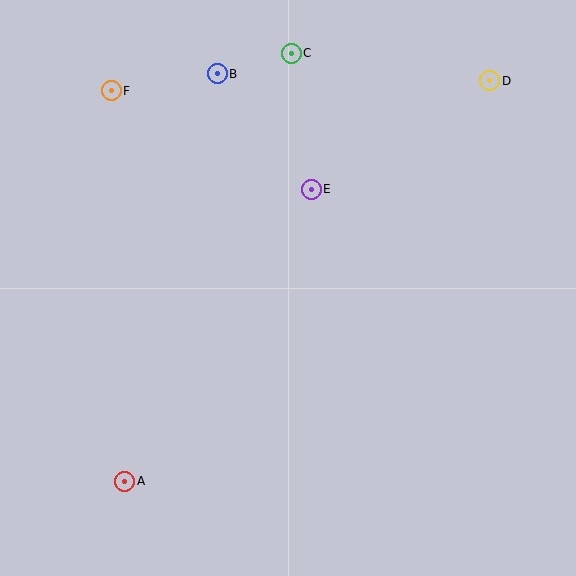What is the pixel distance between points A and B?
The distance between A and B is 418 pixels.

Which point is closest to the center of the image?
Point E at (311, 190) is closest to the center.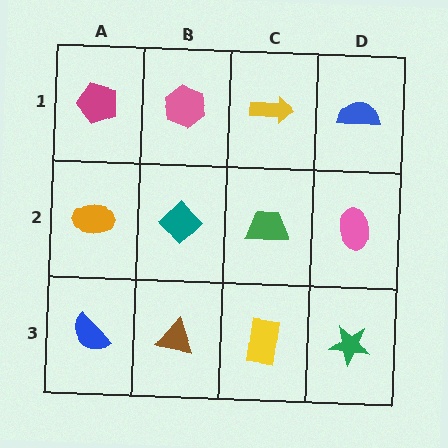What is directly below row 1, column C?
A green trapezoid.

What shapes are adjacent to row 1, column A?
An orange ellipse (row 2, column A), a pink hexagon (row 1, column B).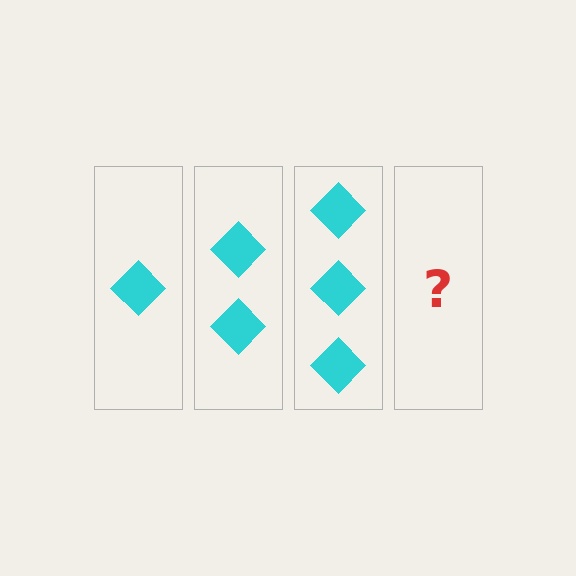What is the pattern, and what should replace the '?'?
The pattern is that each step adds one more diamond. The '?' should be 4 diamonds.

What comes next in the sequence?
The next element should be 4 diamonds.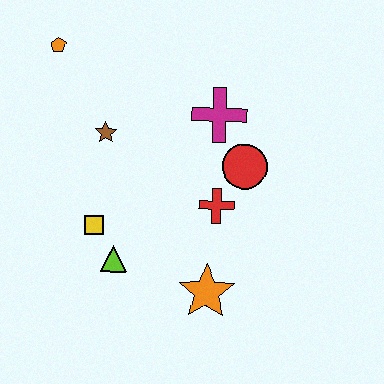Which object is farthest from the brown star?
The orange star is farthest from the brown star.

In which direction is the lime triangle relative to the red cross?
The lime triangle is to the left of the red cross.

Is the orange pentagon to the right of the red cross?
No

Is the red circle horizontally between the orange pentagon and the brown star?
No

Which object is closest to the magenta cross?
The red circle is closest to the magenta cross.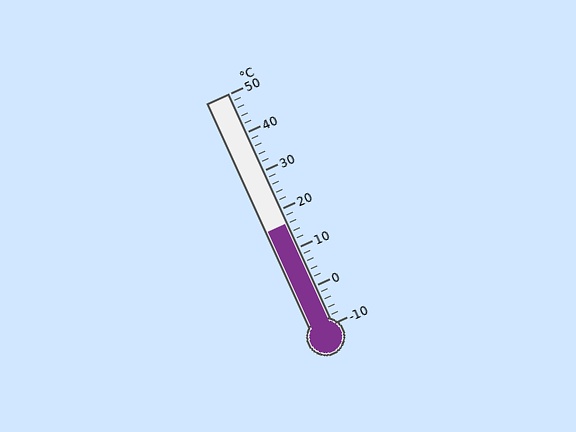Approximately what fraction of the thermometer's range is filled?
The thermometer is filled to approximately 45% of its range.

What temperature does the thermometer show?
The thermometer shows approximately 16°C.